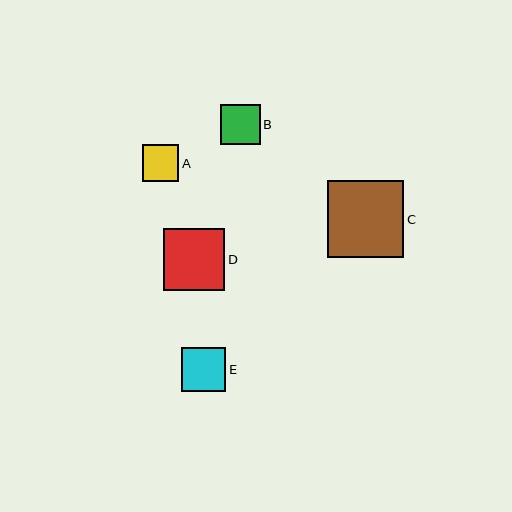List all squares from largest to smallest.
From largest to smallest: C, D, E, B, A.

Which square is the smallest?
Square A is the smallest with a size of approximately 37 pixels.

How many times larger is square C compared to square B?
Square C is approximately 1.9 times the size of square B.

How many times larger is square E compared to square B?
Square E is approximately 1.1 times the size of square B.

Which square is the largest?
Square C is the largest with a size of approximately 76 pixels.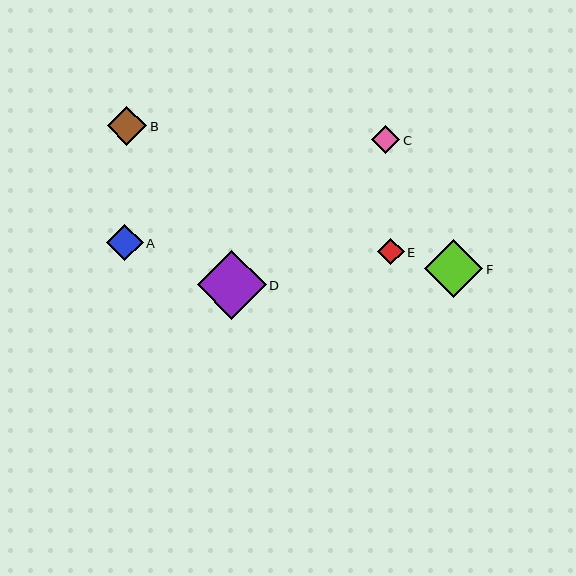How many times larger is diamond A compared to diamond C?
Diamond A is approximately 1.3 times the size of diamond C.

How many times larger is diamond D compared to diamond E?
Diamond D is approximately 2.6 times the size of diamond E.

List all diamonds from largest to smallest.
From largest to smallest: D, F, B, A, C, E.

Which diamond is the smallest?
Diamond E is the smallest with a size of approximately 27 pixels.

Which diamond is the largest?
Diamond D is the largest with a size of approximately 69 pixels.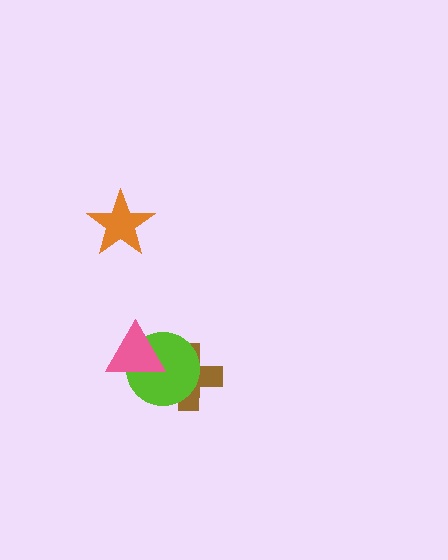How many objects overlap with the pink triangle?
2 objects overlap with the pink triangle.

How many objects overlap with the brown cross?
2 objects overlap with the brown cross.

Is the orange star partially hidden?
No, no other shape covers it.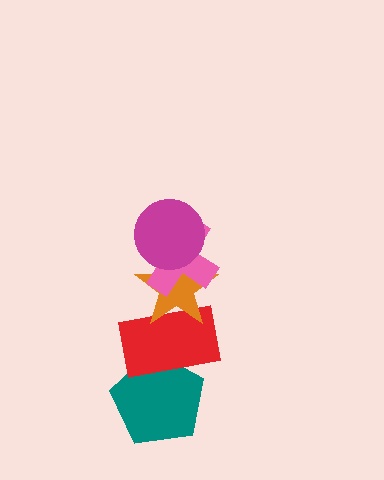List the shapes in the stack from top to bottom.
From top to bottom: the magenta circle, the pink cross, the orange star, the red rectangle, the teal pentagon.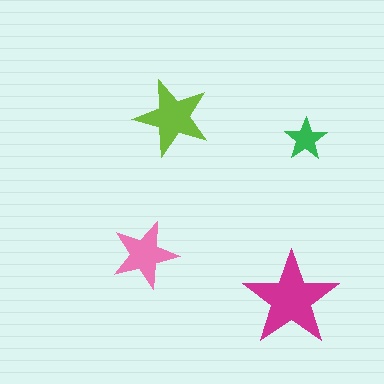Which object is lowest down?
The magenta star is bottommost.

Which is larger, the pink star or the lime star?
The lime one.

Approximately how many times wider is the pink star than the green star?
About 1.5 times wider.